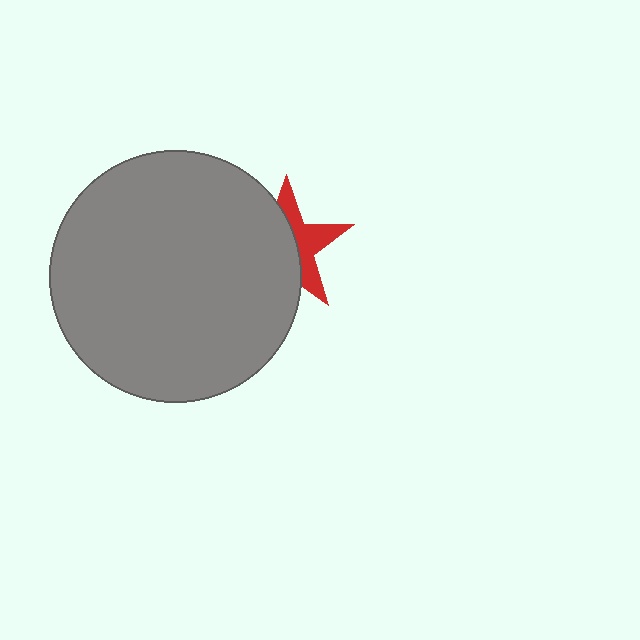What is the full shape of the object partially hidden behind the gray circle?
The partially hidden object is a red star.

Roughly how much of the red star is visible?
A small part of it is visible (roughly 42%).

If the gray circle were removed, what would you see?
You would see the complete red star.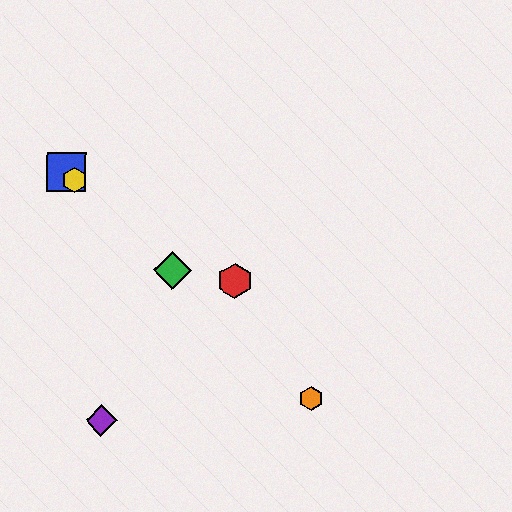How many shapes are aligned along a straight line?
4 shapes (the blue square, the green diamond, the yellow hexagon, the orange hexagon) are aligned along a straight line.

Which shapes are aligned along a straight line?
The blue square, the green diamond, the yellow hexagon, the orange hexagon are aligned along a straight line.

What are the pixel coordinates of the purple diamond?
The purple diamond is at (101, 420).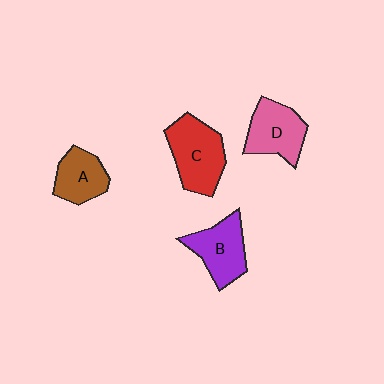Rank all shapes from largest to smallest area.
From largest to smallest: C (red), B (purple), D (pink), A (brown).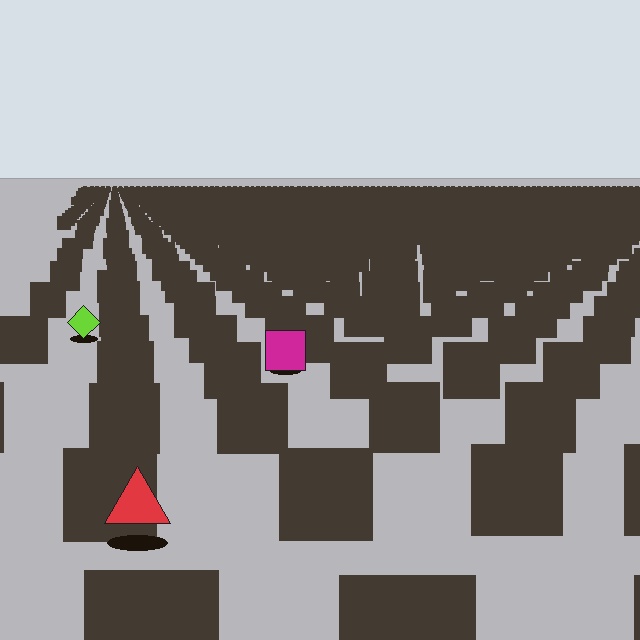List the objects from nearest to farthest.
From nearest to farthest: the red triangle, the magenta square, the lime diamond.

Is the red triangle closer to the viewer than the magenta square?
Yes. The red triangle is closer — you can tell from the texture gradient: the ground texture is coarser near it.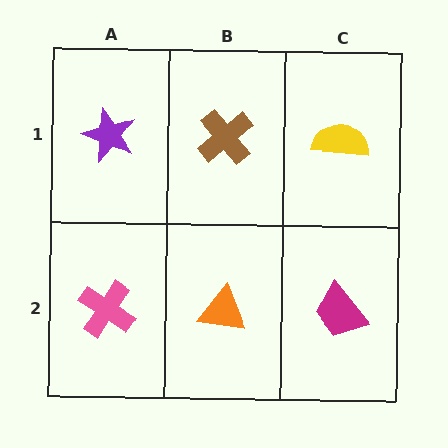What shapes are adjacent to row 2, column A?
A purple star (row 1, column A), an orange triangle (row 2, column B).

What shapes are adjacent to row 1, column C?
A magenta trapezoid (row 2, column C), a brown cross (row 1, column B).